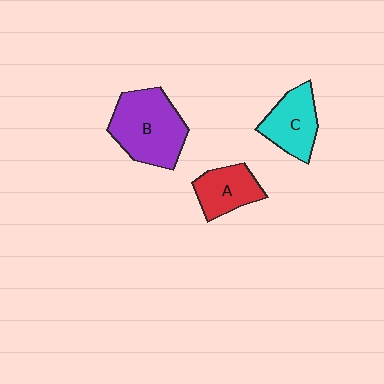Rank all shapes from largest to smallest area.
From largest to smallest: B (purple), C (cyan), A (red).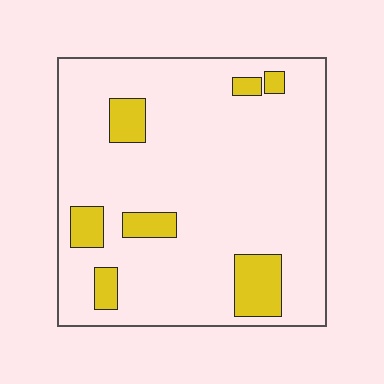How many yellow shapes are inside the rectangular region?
7.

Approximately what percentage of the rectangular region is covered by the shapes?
Approximately 15%.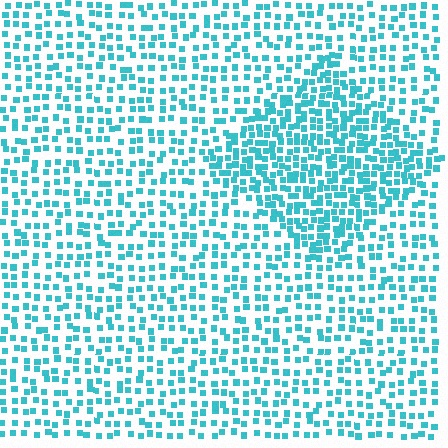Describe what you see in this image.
The image contains small cyan elements arranged at two different densities. A diamond-shaped region is visible where the elements are more densely packed than the surrounding area.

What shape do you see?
I see a diamond.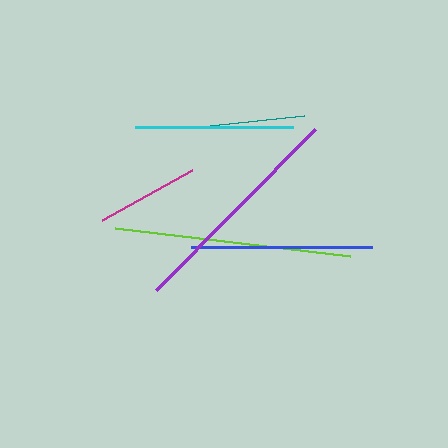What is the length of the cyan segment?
The cyan segment is approximately 157 pixels long.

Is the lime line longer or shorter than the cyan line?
The lime line is longer than the cyan line.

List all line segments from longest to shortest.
From longest to shortest: lime, purple, blue, cyan, magenta, teal.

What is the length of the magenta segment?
The magenta segment is approximately 103 pixels long.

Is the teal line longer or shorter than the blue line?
The blue line is longer than the teal line.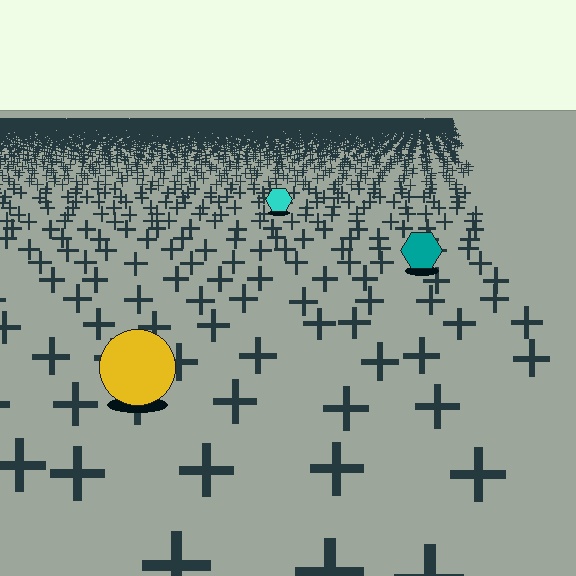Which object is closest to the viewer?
The yellow circle is closest. The texture marks near it are larger and more spread out.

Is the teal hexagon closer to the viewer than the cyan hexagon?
Yes. The teal hexagon is closer — you can tell from the texture gradient: the ground texture is coarser near it.